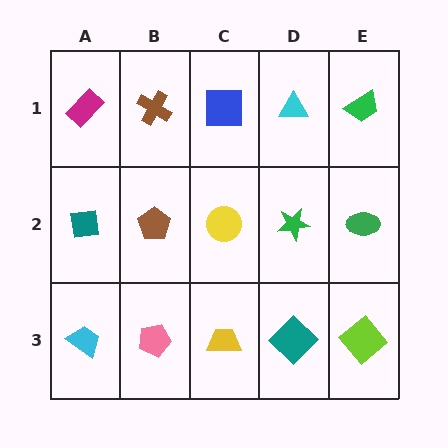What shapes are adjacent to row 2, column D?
A cyan triangle (row 1, column D), a teal diamond (row 3, column D), a yellow circle (row 2, column C), a green ellipse (row 2, column E).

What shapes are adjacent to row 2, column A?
A magenta rectangle (row 1, column A), a cyan trapezoid (row 3, column A), a brown pentagon (row 2, column B).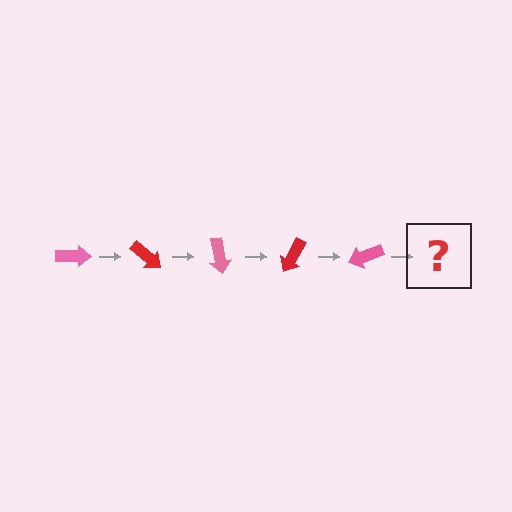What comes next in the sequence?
The next element should be a red arrow, rotated 200 degrees from the start.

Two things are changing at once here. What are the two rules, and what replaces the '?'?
The two rules are that it rotates 40 degrees each step and the color cycles through pink and red. The '?' should be a red arrow, rotated 200 degrees from the start.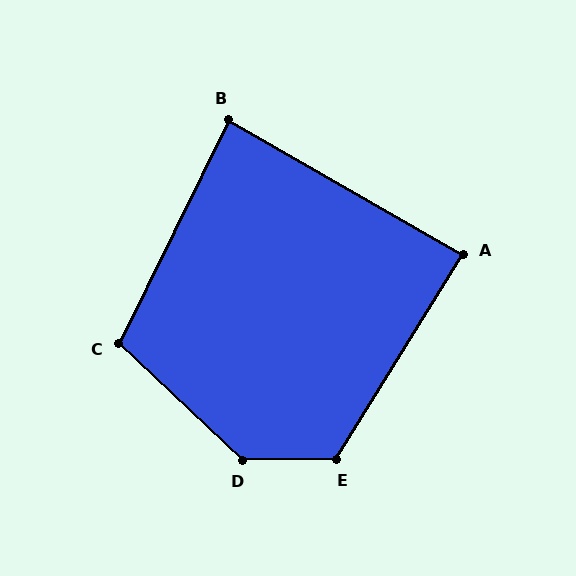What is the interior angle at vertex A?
Approximately 88 degrees (approximately right).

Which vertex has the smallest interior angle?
B, at approximately 86 degrees.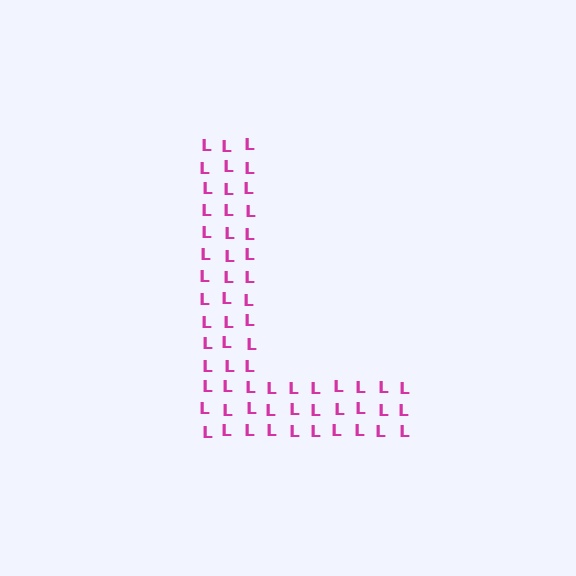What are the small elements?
The small elements are letter L's.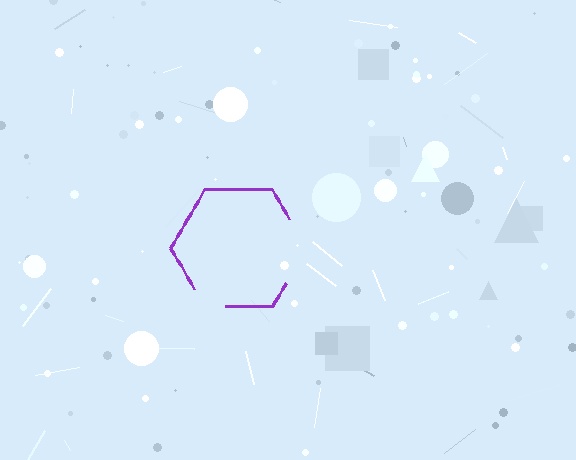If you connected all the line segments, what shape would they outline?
They would outline a hexagon.